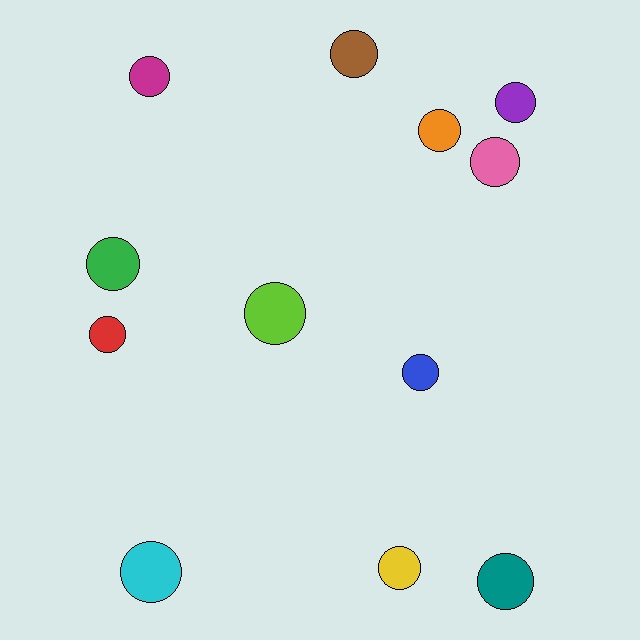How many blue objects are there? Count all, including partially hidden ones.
There is 1 blue object.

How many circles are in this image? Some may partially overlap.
There are 12 circles.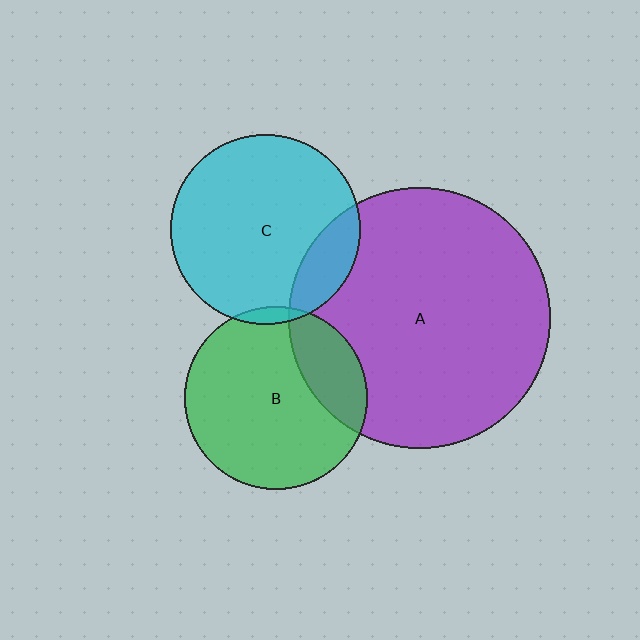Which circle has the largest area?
Circle A (purple).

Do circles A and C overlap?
Yes.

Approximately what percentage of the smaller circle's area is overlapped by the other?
Approximately 15%.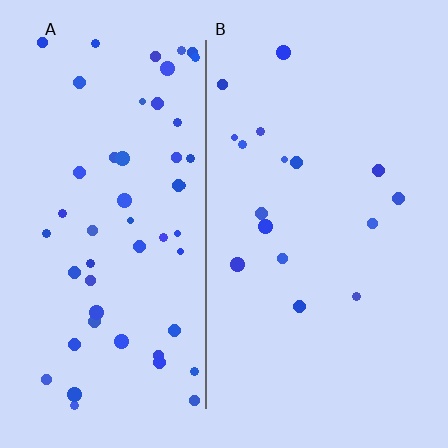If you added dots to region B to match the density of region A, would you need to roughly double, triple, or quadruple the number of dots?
Approximately triple.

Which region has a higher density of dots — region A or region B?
A (the left).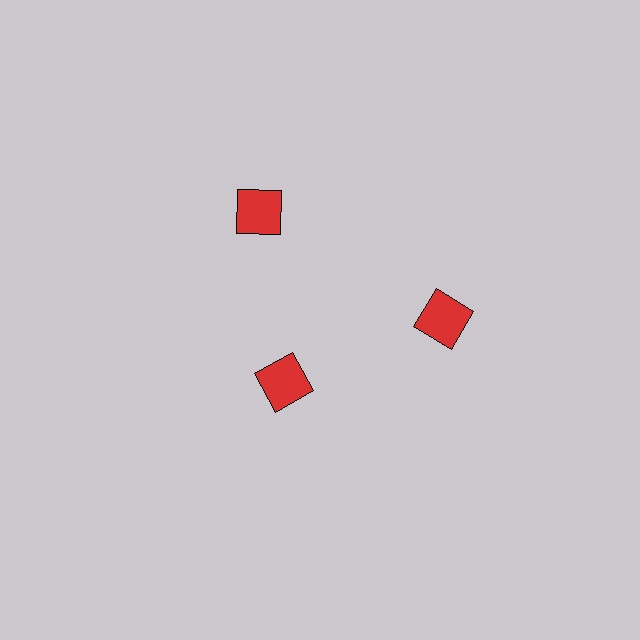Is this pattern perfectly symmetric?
No. The 3 red squares are arranged in a ring, but one element near the 7 o'clock position is pulled inward toward the center, breaking the 3-fold rotational symmetry.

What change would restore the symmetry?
The symmetry would be restored by moving it outward, back onto the ring so that all 3 squares sit at equal angles and equal distance from the center.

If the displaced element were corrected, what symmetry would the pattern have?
It would have 3-fold rotational symmetry — the pattern would map onto itself every 120 degrees.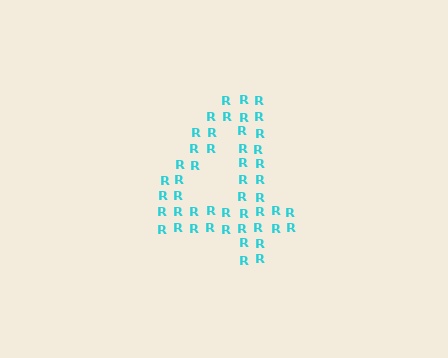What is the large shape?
The large shape is the digit 4.